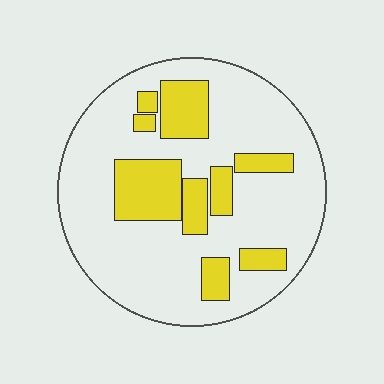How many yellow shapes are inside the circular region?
9.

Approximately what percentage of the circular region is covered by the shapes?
Approximately 25%.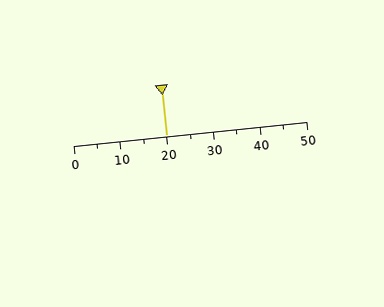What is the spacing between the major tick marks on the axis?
The major ticks are spaced 10 apart.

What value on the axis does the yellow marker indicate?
The marker indicates approximately 20.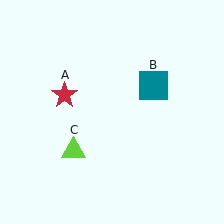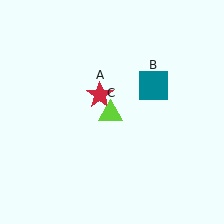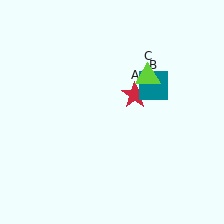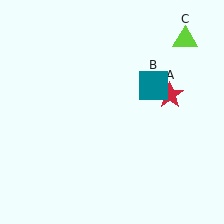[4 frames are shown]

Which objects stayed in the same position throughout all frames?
Teal square (object B) remained stationary.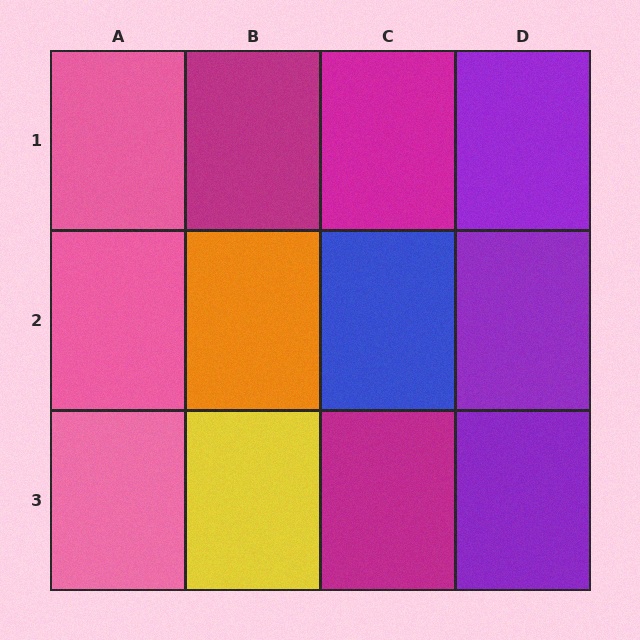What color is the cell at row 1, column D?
Purple.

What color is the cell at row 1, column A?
Pink.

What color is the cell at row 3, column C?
Magenta.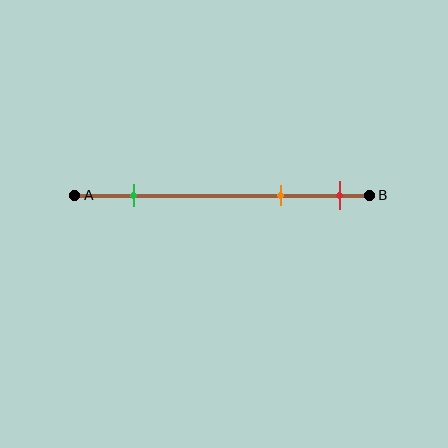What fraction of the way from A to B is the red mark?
The red mark is approximately 90% (0.9) of the way from A to B.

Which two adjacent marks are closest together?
The orange and red marks are the closest adjacent pair.